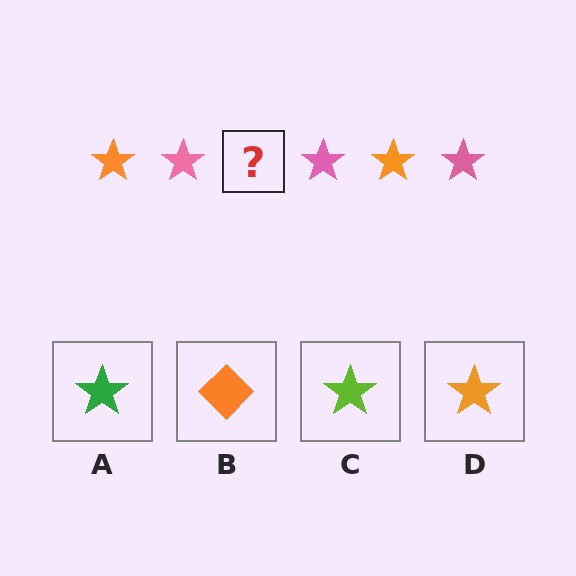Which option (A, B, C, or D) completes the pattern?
D.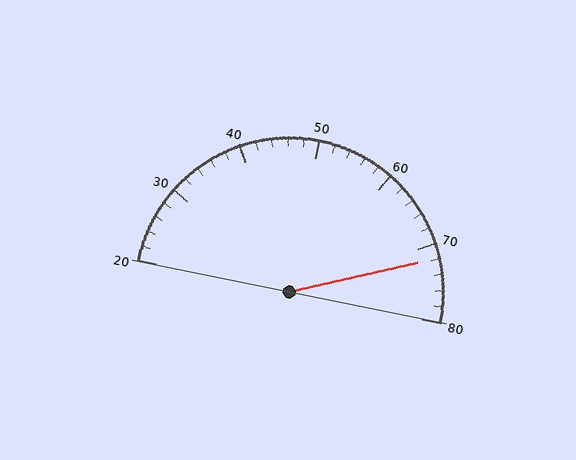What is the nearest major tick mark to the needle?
The nearest major tick mark is 70.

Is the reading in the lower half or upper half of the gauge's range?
The reading is in the upper half of the range (20 to 80).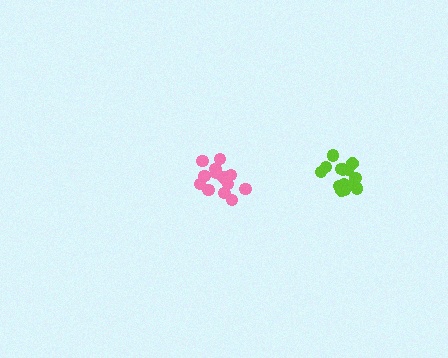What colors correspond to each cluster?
The clusters are colored: pink, lime.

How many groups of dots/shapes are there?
There are 2 groups.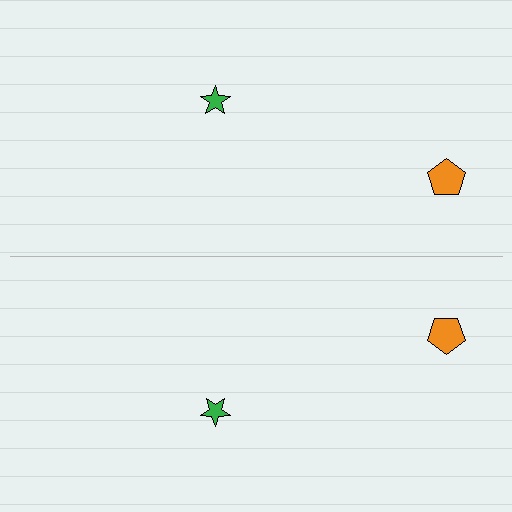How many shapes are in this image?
There are 4 shapes in this image.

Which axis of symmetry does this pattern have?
The pattern has a horizontal axis of symmetry running through the center of the image.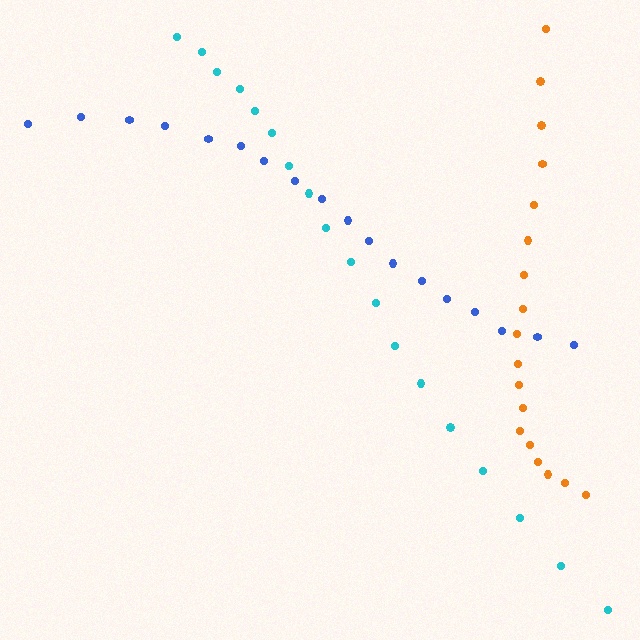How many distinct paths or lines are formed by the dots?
There are 3 distinct paths.